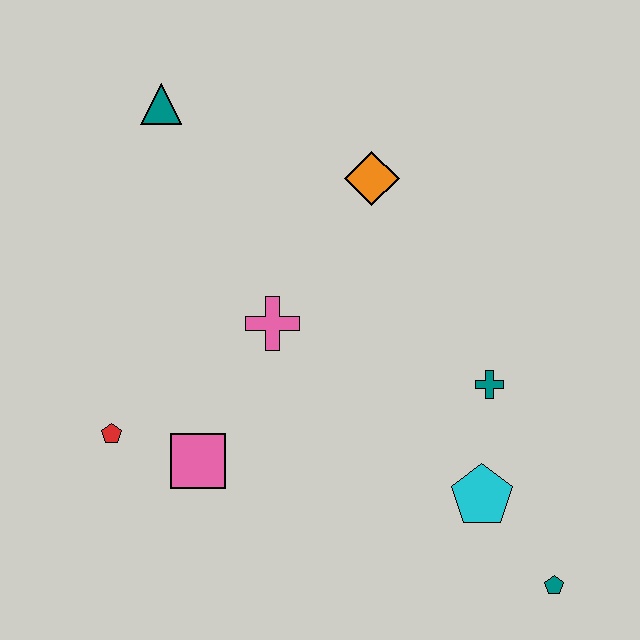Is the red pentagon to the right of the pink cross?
No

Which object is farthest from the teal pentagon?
The teal triangle is farthest from the teal pentagon.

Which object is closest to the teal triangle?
The orange diamond is closest to the teal triangle.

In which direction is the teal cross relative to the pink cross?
The teal cross is to the right of the pink cross.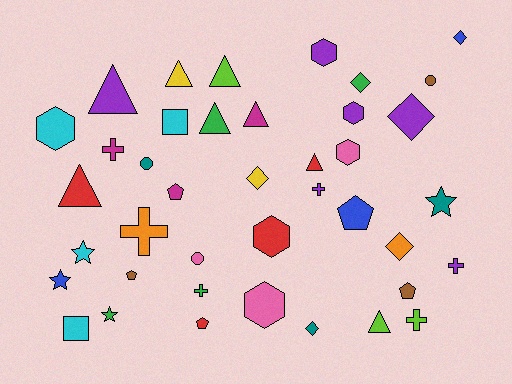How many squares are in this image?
There are 2 squares.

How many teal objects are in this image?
There are 3 teal objects.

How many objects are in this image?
There are 40 objects.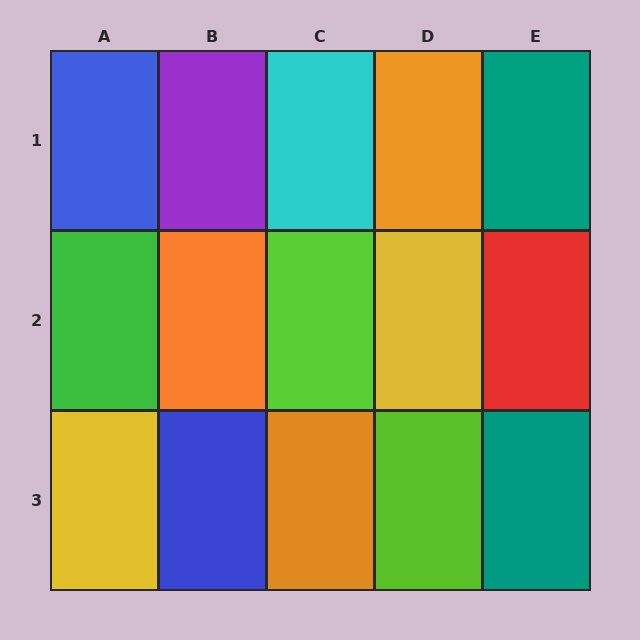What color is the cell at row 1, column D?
Orange.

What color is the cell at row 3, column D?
Lime.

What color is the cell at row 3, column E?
Teal.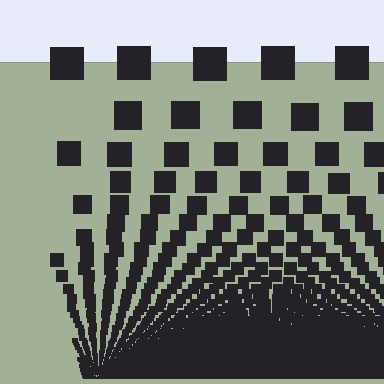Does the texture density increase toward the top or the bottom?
Density increases toward the bottom.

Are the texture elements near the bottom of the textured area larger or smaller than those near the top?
Smaller. The gradient is inverted — elements near the bottom are smaller and denser.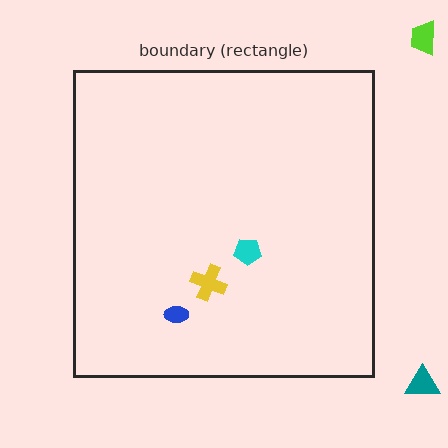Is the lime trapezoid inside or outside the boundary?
Outside.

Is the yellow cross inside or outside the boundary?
Inside.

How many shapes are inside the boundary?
3 inside, 2 outside.